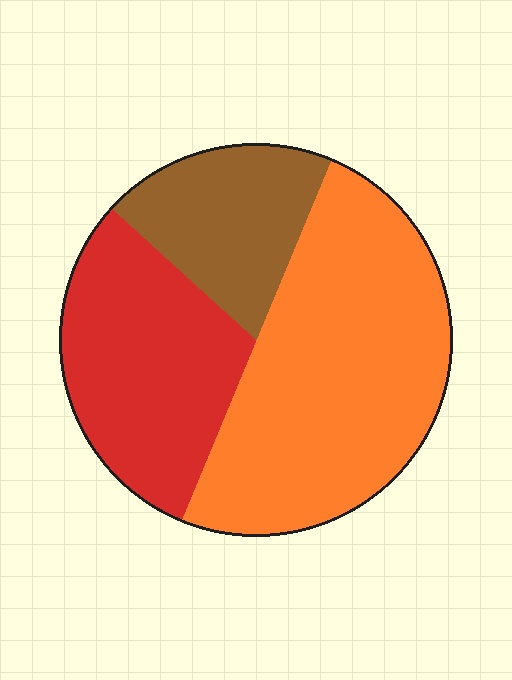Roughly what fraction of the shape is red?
Red covers about 30% of the shape.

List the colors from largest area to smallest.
From largest to smallest: orange, red, brown.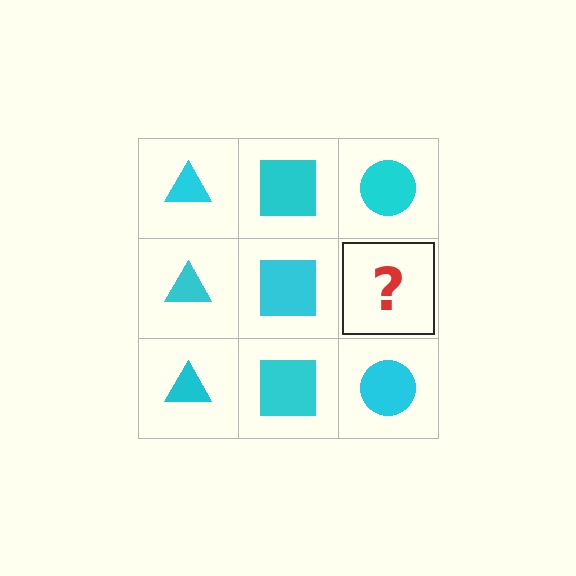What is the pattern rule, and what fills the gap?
The rule is that each column has a consistent shape. The gap should be filled with a cyan circle.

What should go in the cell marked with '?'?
The missing cell should contain a cyan circle.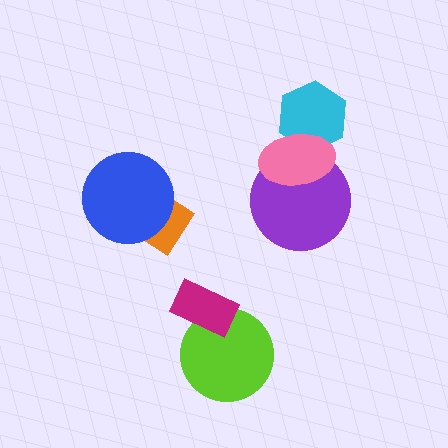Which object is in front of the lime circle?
The magenta rectangle is in front of the lime circle.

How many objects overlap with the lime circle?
1 object overlaps with the lime circle.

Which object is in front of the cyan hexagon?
The pink ellipse is in front of the cyan hexagon.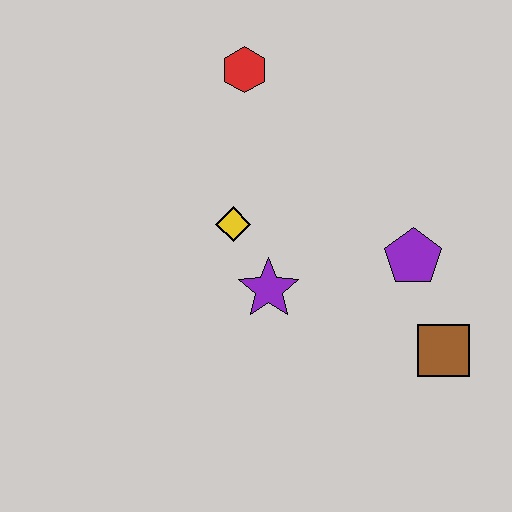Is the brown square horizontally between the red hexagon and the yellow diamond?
No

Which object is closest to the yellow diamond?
The purple star is closest to the yellow diamond.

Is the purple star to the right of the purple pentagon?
No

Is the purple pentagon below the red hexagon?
Yes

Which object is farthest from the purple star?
The red hexagon is farthest from the purple star.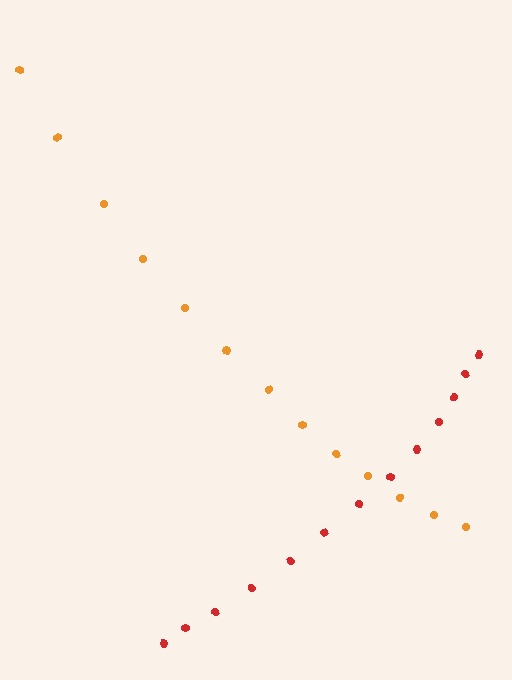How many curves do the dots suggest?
There are 2 distinct paths.